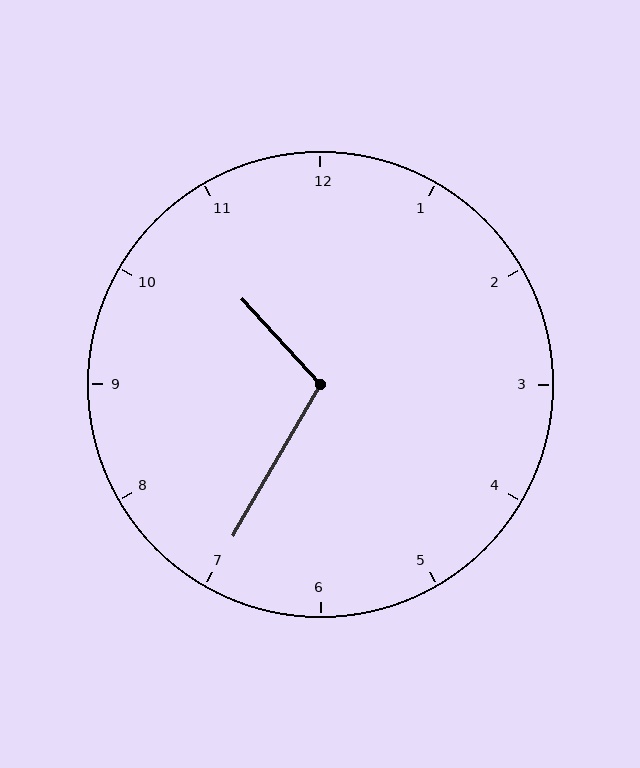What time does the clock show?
10:35.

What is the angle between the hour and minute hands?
Approximately 108 degrees.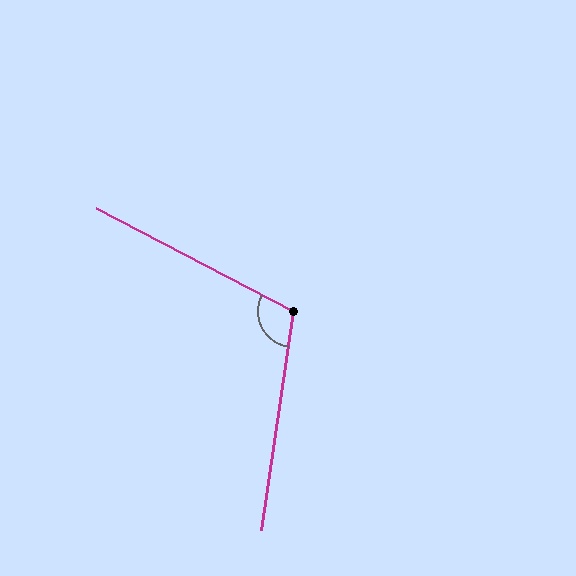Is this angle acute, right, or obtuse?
It is obtuse.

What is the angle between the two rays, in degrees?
Approximately 109 degrees.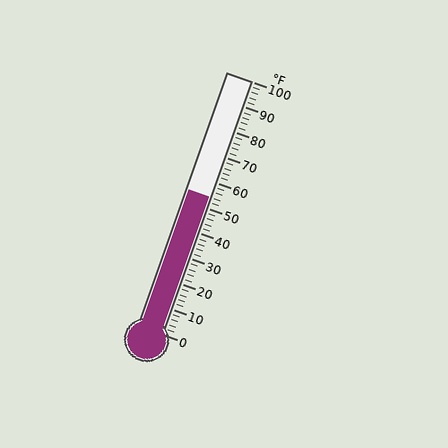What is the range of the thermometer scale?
The thermometer scale ranges from 0°F to 100°F.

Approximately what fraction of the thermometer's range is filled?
The thermometer is filled to approximately 55% of its range.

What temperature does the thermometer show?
The thermometer shows approximately 54°F.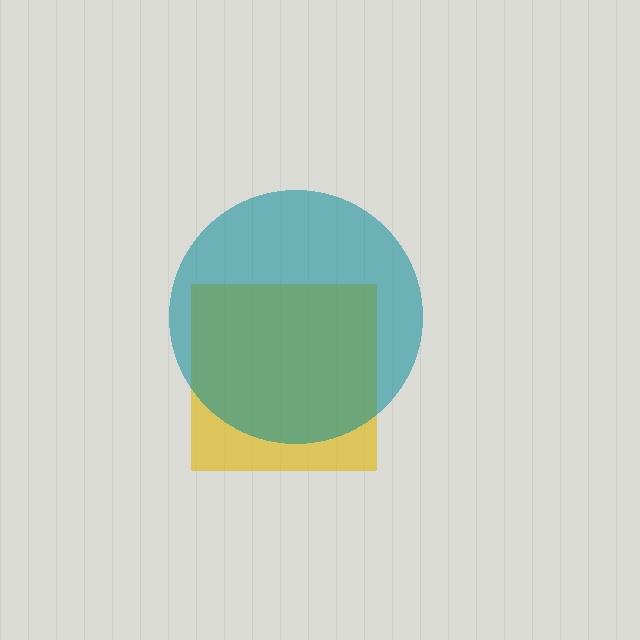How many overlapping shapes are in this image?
There are 2 overlapping shapes in the image.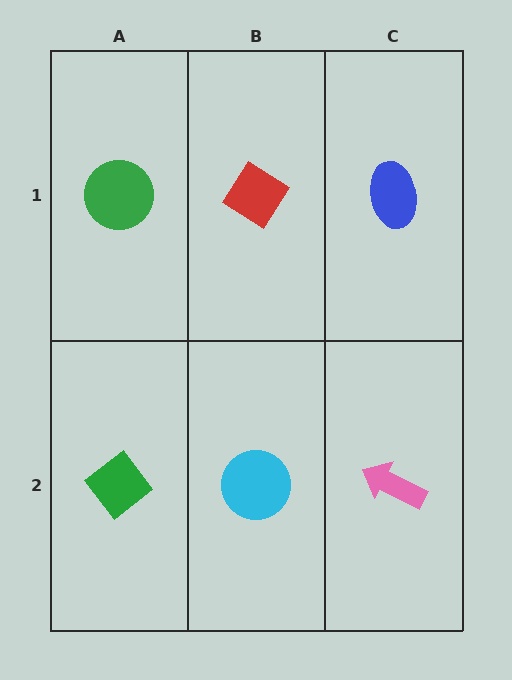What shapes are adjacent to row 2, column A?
A green circle (row 1, column A), a cyan circle (row 2, column B).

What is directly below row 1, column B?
A cyan circle.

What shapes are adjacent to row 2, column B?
A red diamond (row 1, column B), a green diamond (row 2, column A), a pink arrow (row 2, column C).